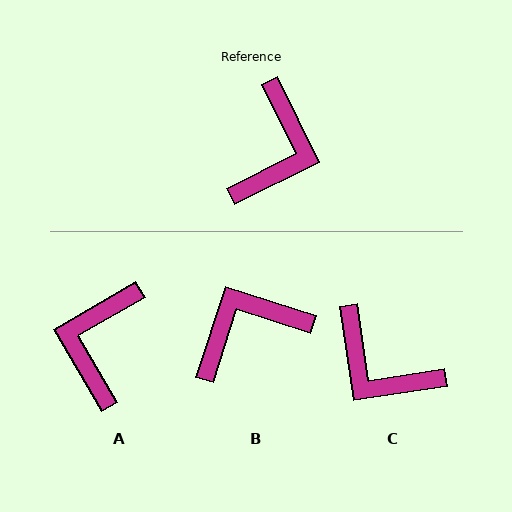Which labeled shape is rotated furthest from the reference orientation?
A, about 176 degrees away.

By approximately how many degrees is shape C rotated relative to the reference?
Approximately 108 degrees clockwise.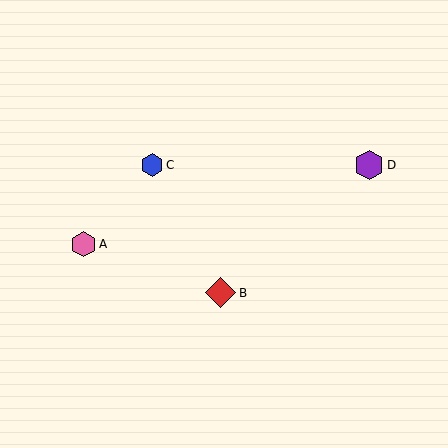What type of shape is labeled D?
Shape D is a purple hexagon.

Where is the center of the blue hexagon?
The center of the blue hexagon is at (152, 165).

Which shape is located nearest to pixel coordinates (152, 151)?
The blue hexagon (labeled C) at (152, 165) is nearest to that location.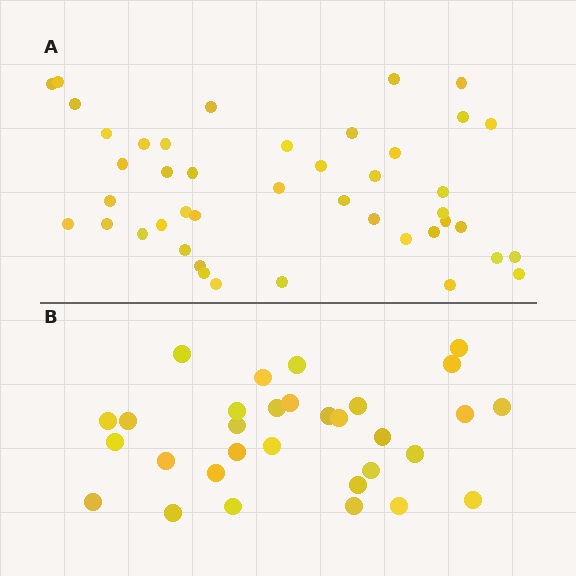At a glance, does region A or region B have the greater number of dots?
Region A (the top region) has more dots.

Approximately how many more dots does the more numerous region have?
Region A has approximately 15 more dots than region B.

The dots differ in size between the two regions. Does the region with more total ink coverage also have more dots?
No. Region B has more total ink coverage because its dots are larger, but region A actually contains more individual dots. Total area can be misleading — the number of items is what matters here.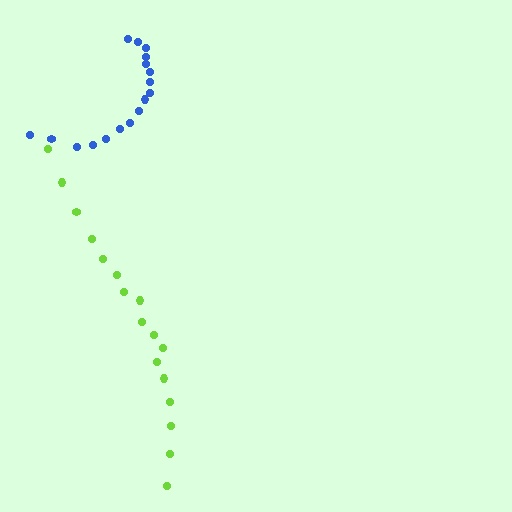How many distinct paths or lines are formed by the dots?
There are 2 distinct paths.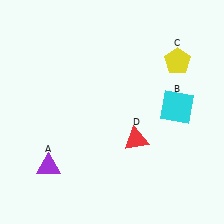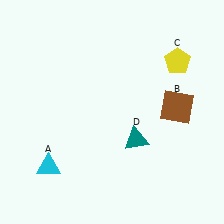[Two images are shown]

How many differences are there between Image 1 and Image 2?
There are 3 differences between the two images.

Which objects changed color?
A changed from purple to cyan. B changed from cyan to brown. D changed from red to teal.